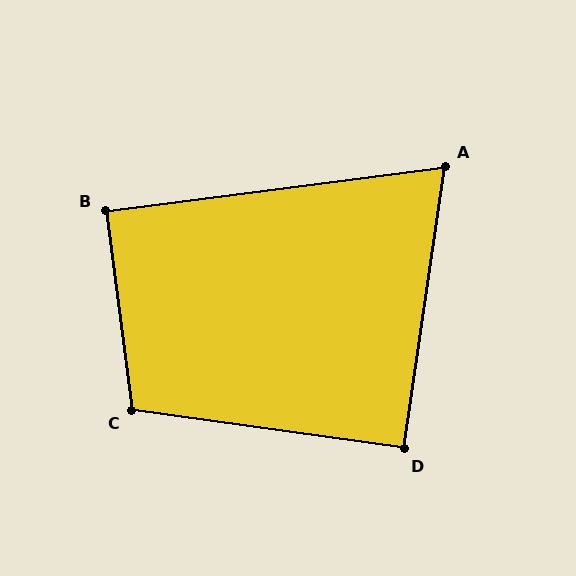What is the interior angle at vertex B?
Approximately 90 degrees (approximately right).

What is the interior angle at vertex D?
Approximately 90 degrees (approximately right).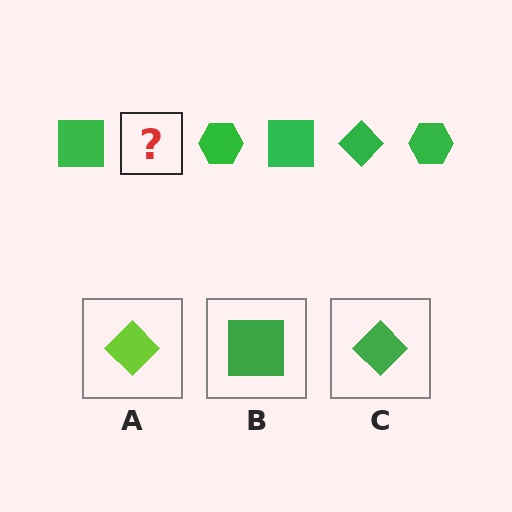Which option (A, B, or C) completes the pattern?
C.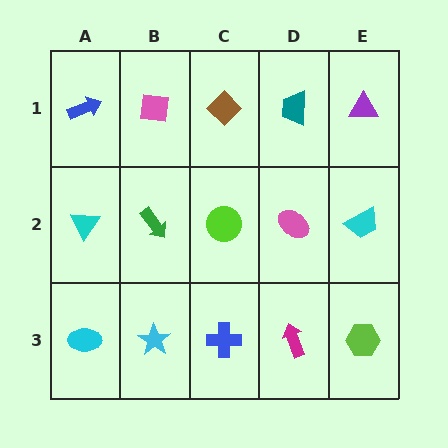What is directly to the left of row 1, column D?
A brown diamond.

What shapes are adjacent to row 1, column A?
A cyan triangle (row 2, column A), a pink square (row 1, column B).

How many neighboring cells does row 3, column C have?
3.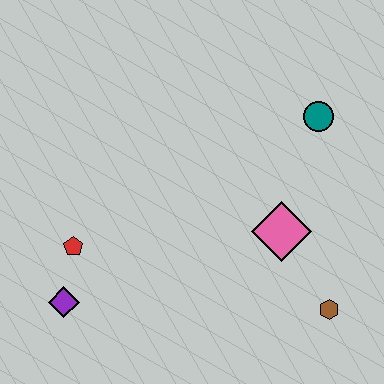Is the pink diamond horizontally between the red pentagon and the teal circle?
Yes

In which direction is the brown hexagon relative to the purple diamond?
The brown hexagon is to the right of the purple diamond.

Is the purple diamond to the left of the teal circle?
Yes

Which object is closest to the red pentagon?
The purple diamond is closest to the red pentagon.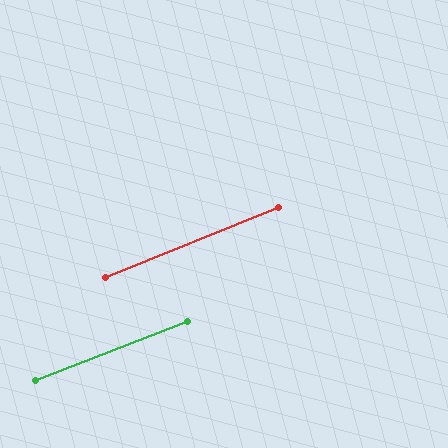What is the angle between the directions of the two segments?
Approximately 1 degree.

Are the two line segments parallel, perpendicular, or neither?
Parallel — their directions differ by only 0.5°.